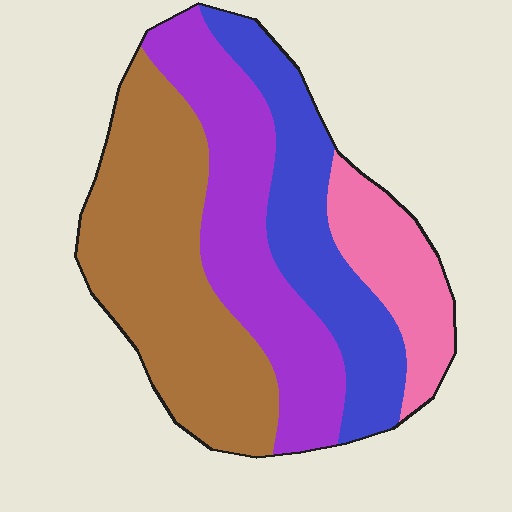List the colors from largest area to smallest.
From largest to smallest: brown, purple, blue, pink.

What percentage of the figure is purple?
Purple covers roughly 25% of the figure.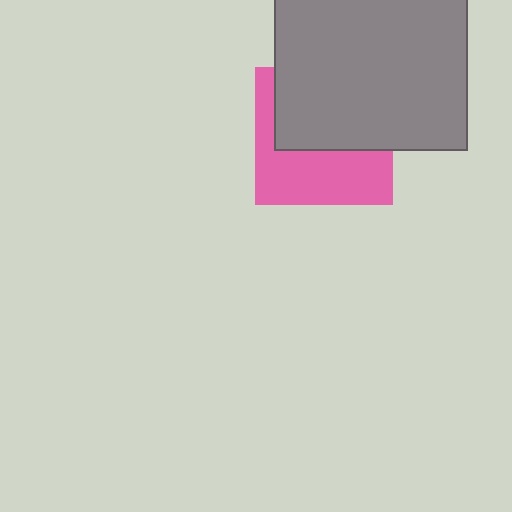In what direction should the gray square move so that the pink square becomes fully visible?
The gray square should move up. That is the shortest direction to clear the overlap and leave the pink square fully visible.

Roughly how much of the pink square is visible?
About half of it is visible (roughly 47%).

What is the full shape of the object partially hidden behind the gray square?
The partially hidden object is a pink square.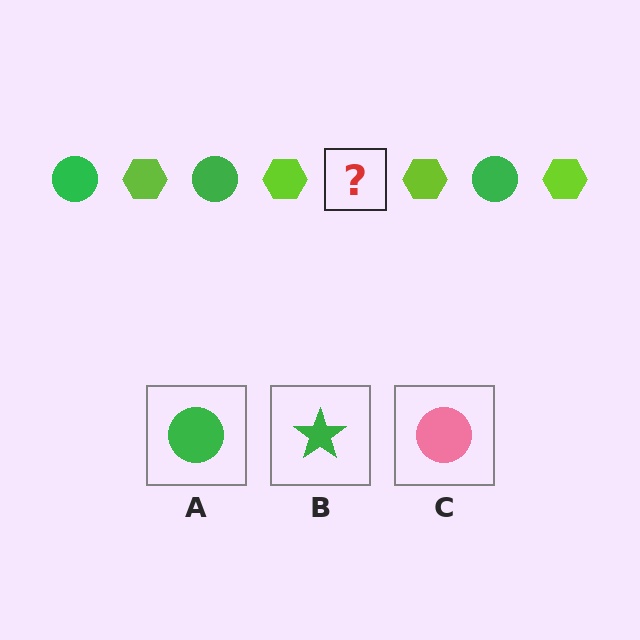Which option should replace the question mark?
Option A.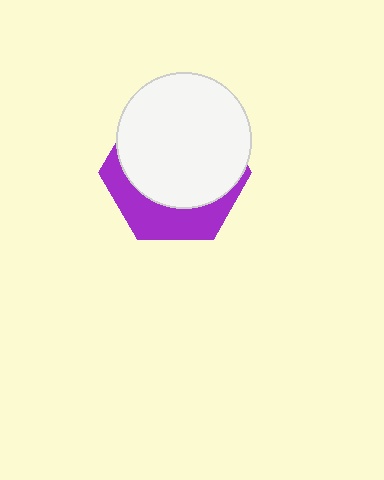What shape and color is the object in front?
The object in front is a white circle.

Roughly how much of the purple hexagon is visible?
A small part of it is visible (roughly 32%).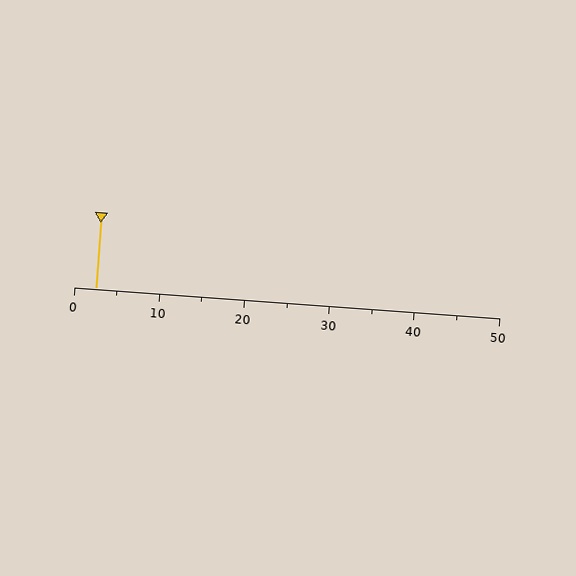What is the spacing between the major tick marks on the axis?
The major ticks are spaced 10 apart.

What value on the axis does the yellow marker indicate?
The marker indicates approximately 2.5.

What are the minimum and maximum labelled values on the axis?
The axis runs from 0 to 50.